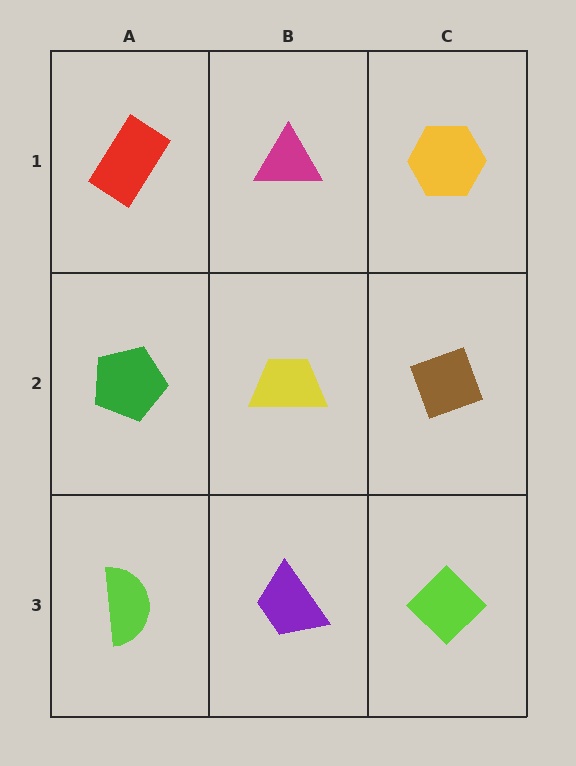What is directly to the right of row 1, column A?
A magenta triangle.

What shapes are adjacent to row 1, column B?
A yellow trapezoid (row 2, column B), a red rectangle (row 1, column A), a yellow hexagon (row 1, column C).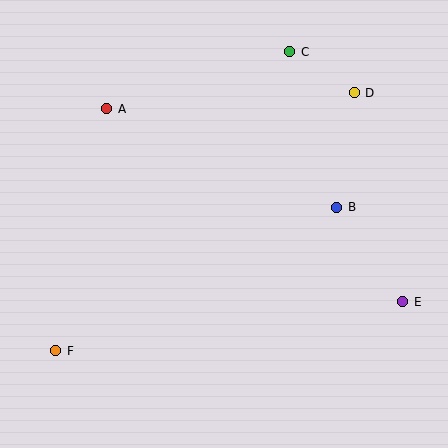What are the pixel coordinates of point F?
Point F is at (56, 351).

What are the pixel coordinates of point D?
Point D is at (354, 93).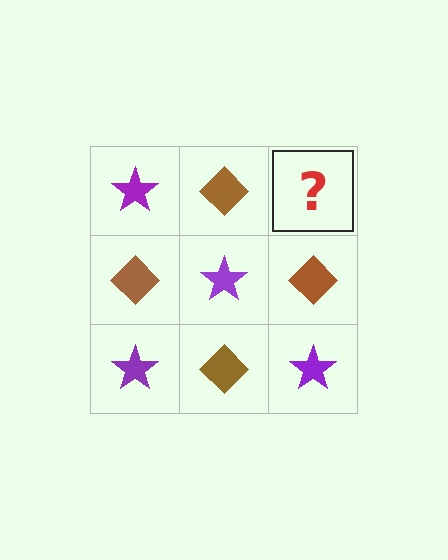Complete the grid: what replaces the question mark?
The question mark should be replaced with a purple star.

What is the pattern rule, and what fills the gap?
The rule is that it alternates purple star and brown diamond in a checkerboard pattern. The gap should be filled with a purple star.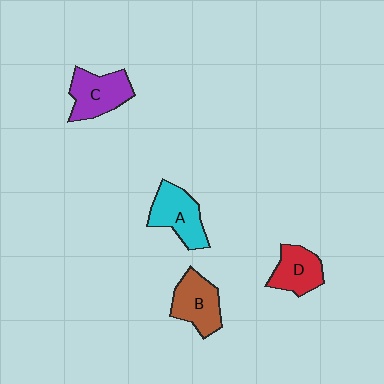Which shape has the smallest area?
Shape D (red).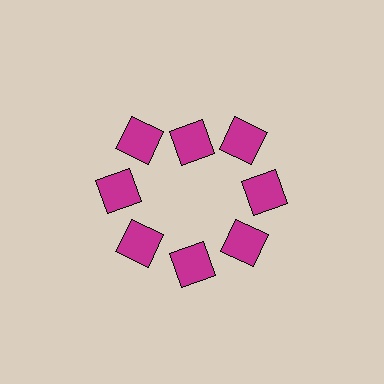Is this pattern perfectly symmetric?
No. The 8 magenta squares are arranged in a ring, but one element near the 12 o'clock position is pulled inward toward the center, breaking the 8-fold rotational symmetry.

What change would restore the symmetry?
The symmetry would be restored by moving it outward, back onto the ring so that all 8 squares sit at equal angles and equal distance from the center.